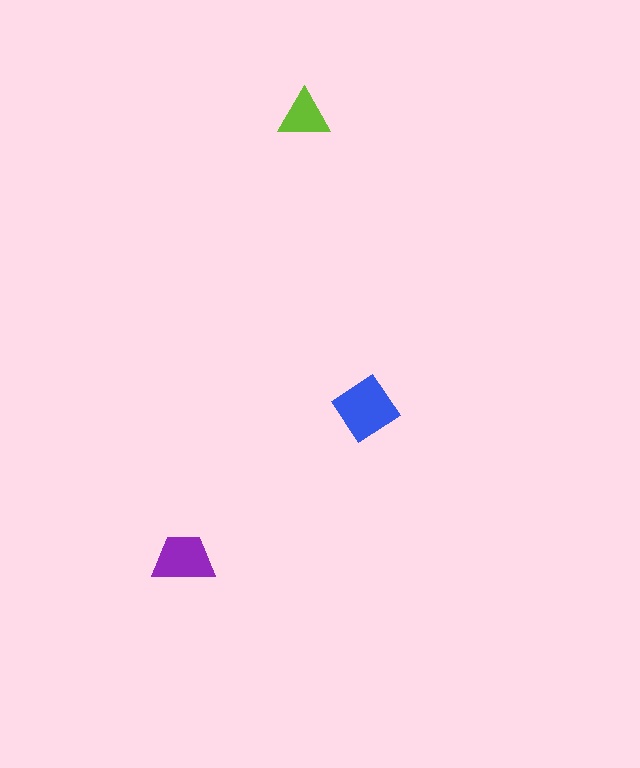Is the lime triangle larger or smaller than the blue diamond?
Smaller.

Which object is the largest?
The blue diamond.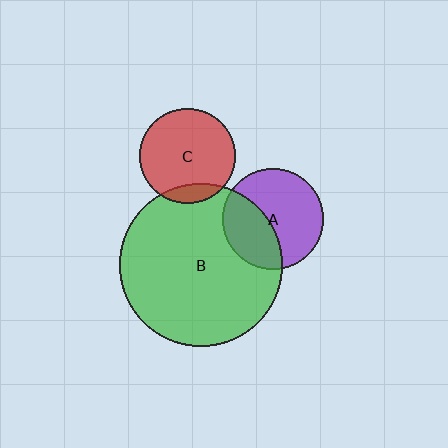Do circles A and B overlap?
Yes.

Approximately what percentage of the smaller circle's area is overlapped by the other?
Approximately 40%.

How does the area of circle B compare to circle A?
Approximately 2.6 times.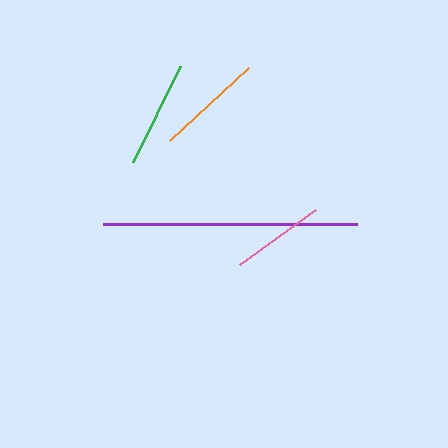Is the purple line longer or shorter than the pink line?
The purple line is longer than the pink line.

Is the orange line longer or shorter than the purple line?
The purple line is longer than the orange line.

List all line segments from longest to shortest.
From longest to shortest: purple, orange, green, pink.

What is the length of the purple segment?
The purple segment is approximately 254 pixels long.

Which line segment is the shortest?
The pink line is the shortest at approximately 93 pixels.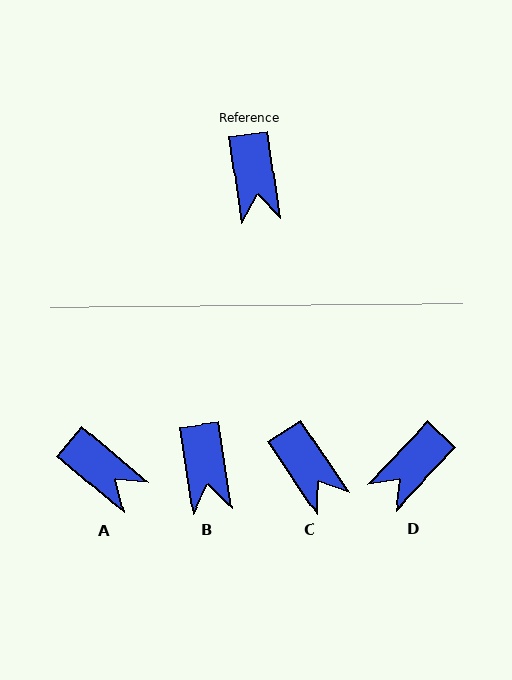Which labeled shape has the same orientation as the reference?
B.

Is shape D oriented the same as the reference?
No, it is off by about 52 degrees.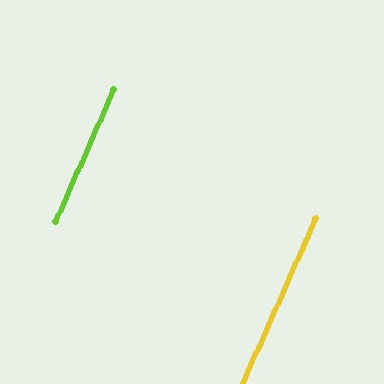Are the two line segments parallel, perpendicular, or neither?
Parallel — their directions differ by only 0.1°.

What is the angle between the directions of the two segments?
Approximately 0 degrees.